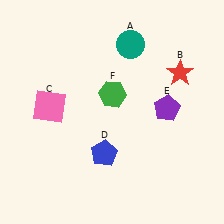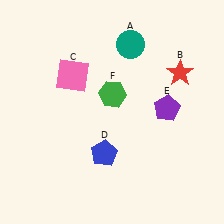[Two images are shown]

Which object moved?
The pink square (C) moved up.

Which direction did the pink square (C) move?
The pink square (C) moved up.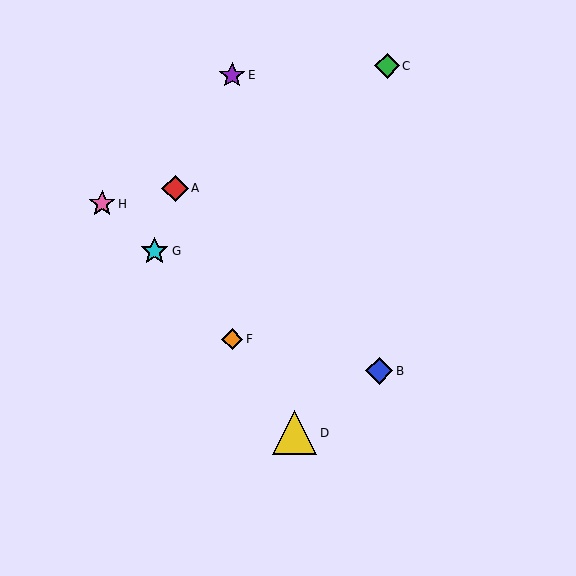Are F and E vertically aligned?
Yes, both are at x≈232.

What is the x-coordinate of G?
Object G is at x≈155.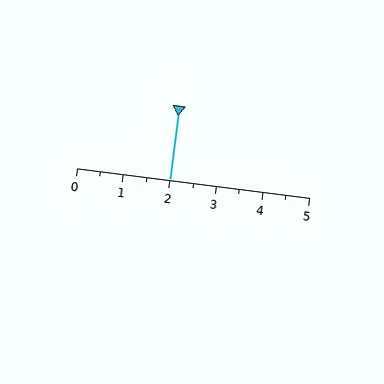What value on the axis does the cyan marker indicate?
The marker indicates approximately 2.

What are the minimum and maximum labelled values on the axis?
The axis runs from 0 to 5.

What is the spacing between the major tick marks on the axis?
The major ticks are spaced 1 apart.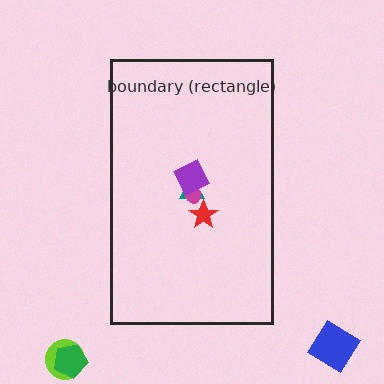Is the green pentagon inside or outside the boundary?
Outside.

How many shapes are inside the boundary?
4 inside, 3 outside.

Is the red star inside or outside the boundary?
Inside.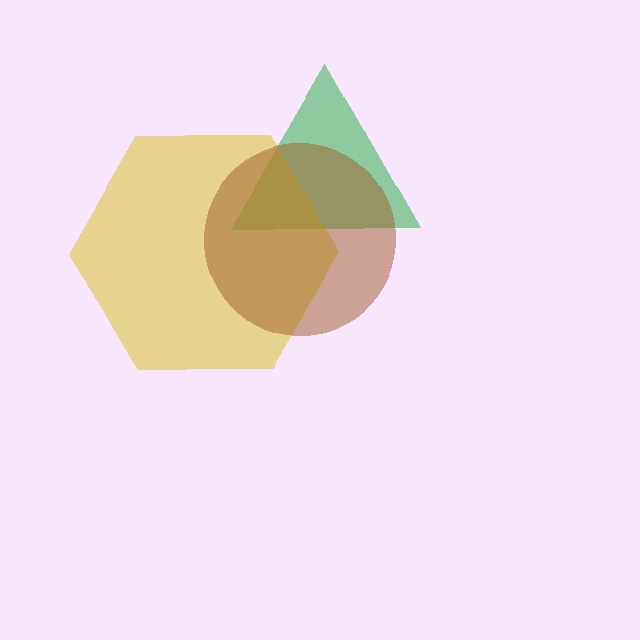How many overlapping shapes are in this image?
There are 3 overlapping shapes in the image.